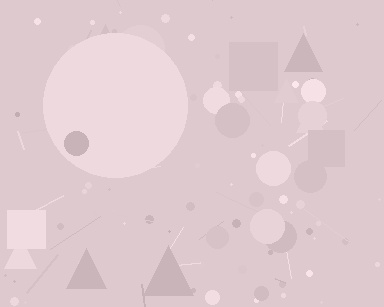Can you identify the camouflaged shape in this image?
The camouflaged shape is a circle.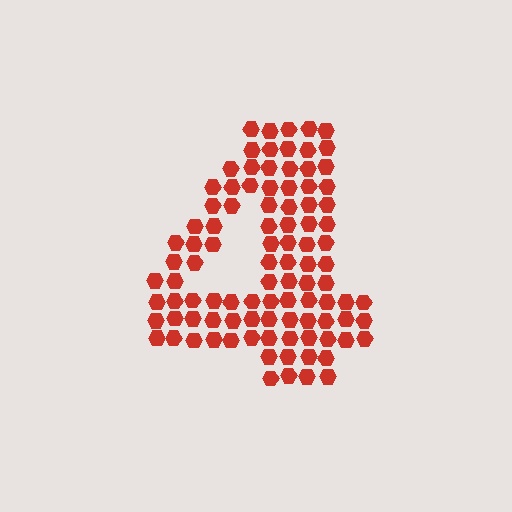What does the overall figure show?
The overall figure shows the digit 4.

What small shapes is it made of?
It is made of small hexagons.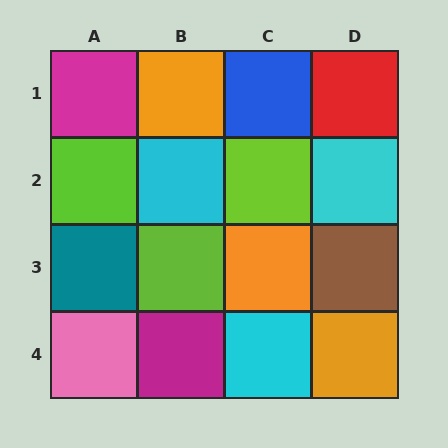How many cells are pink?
1 cell is pink.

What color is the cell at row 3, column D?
Brown.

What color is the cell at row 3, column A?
Teal.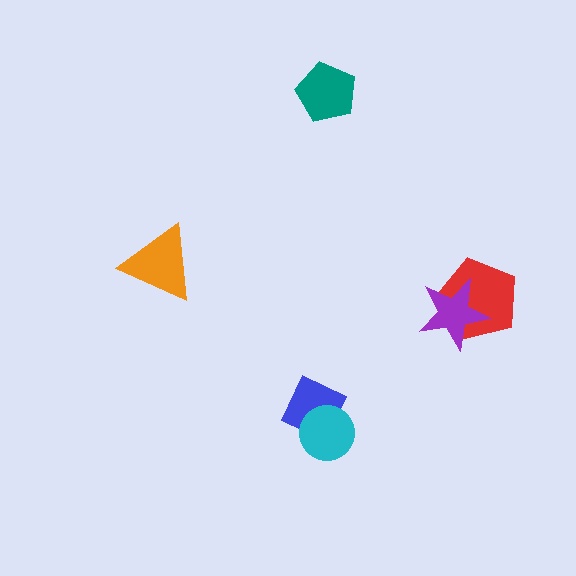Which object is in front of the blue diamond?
The cyan circle is in front of the blue diamond.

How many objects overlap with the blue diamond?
1 object overlaps with the blue diamond.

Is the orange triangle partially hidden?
No, no other shape covers it.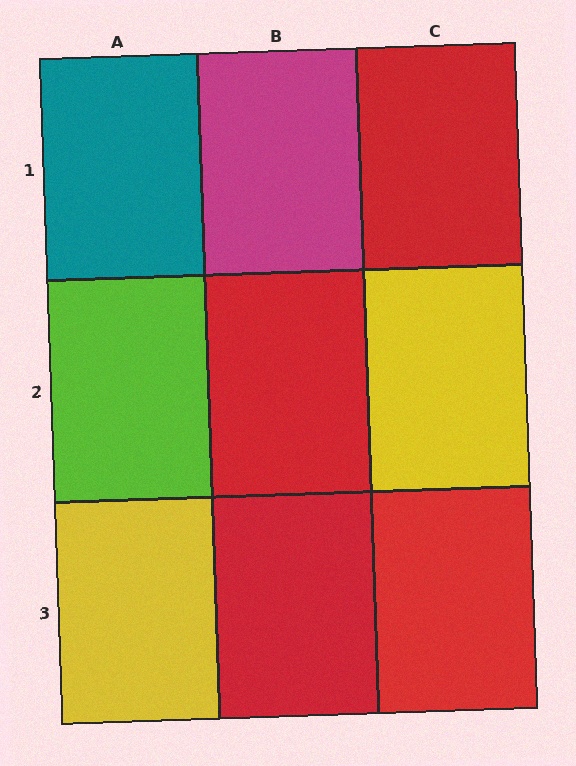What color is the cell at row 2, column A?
Lime.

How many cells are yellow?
2 cells are yellow.